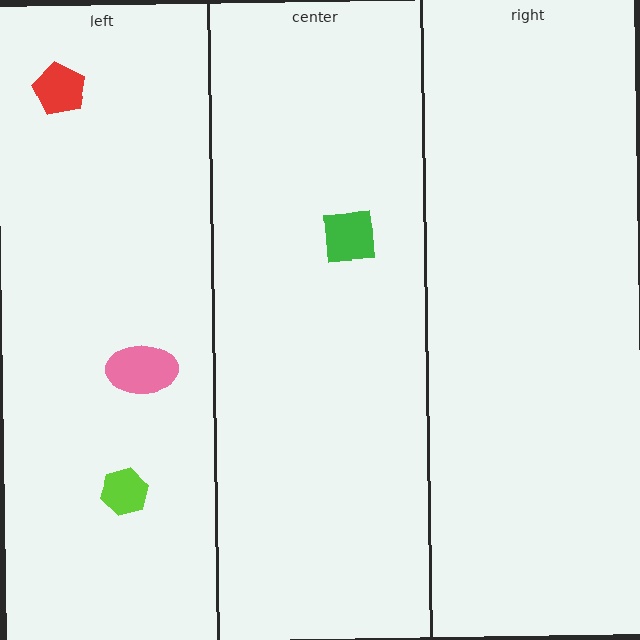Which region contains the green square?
The center region.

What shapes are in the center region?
The green square.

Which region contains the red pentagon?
The left region.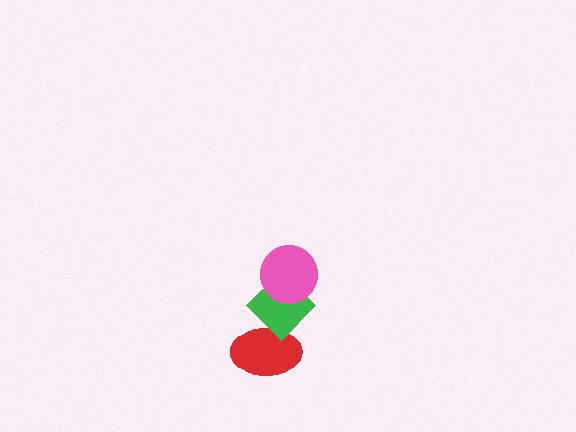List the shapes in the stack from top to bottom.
From top to bottom: the pink circle, the green diamond, the red ellipse.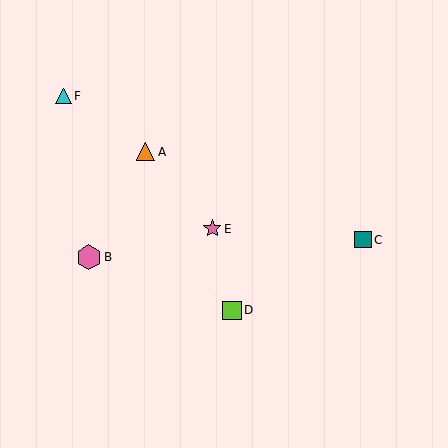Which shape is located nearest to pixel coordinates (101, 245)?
The pink hexagon (labeled B) at (89, 257) is nearest to that location.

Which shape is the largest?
The pink hexagon (labeled B) is the largest.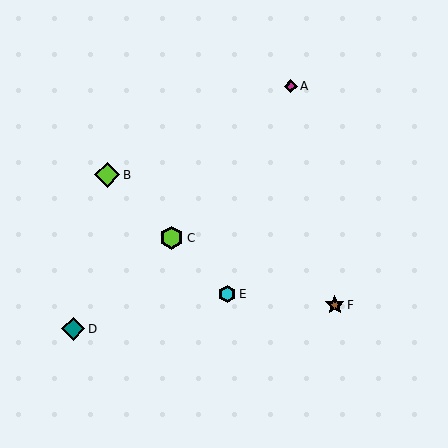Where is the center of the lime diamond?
The center of the lime diamond is at (107, 175).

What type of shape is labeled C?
Shape C is a lime hexagon.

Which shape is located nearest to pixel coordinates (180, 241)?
The lime hexagon (labeled C) at (172, 238) is nearest to that location.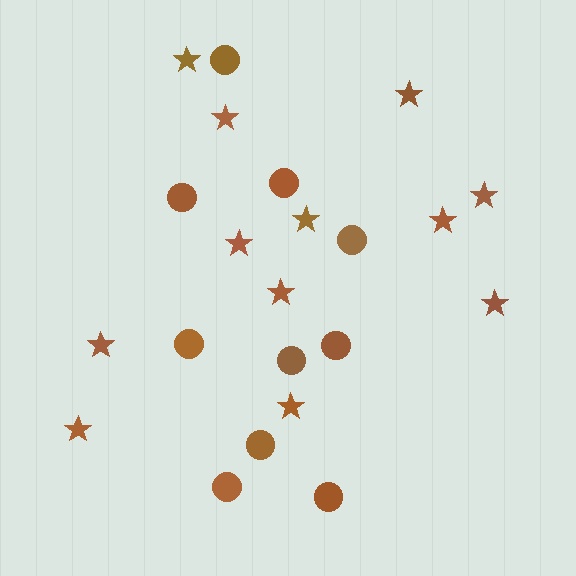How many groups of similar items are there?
There are 2 groups: one group of stars (12) and one group of circles (10).